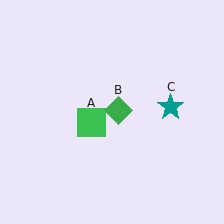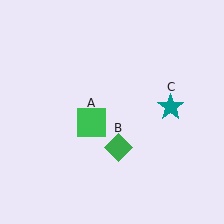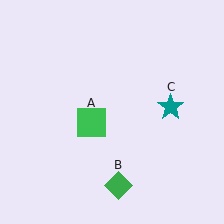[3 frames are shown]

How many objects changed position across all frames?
1 object changed position: green diamond (object B).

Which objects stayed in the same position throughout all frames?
Green square (object A) and teal star (object C) remained stationary.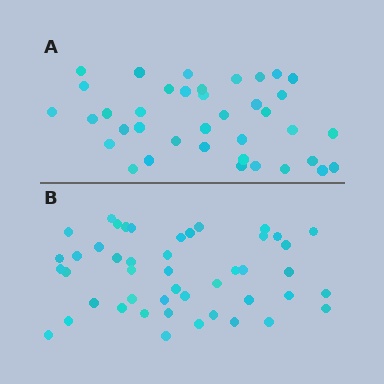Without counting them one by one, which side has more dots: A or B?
Region B (the bottom region) has more dots.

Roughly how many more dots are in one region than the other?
Region B has roughly 8 or so more dots than region A.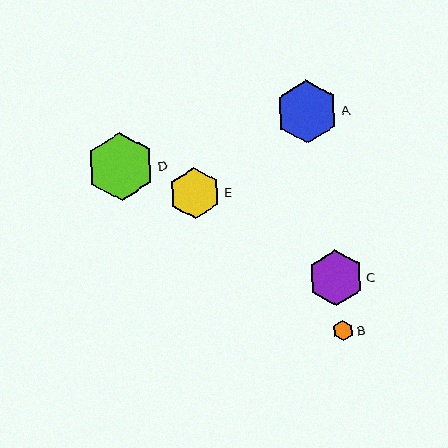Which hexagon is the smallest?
Hexagon B is the smallest with a size of approximately 21 pixels.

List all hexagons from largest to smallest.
From largest to smallest: D, A, C, E, B.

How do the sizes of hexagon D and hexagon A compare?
Hexagon D and hexagon A are approximately the same size.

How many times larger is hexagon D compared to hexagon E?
Hexagon D is approximately 1.3 times the size of hexagon E.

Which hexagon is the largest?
Hexagon D is the largest with a size of approximately 68 pixels.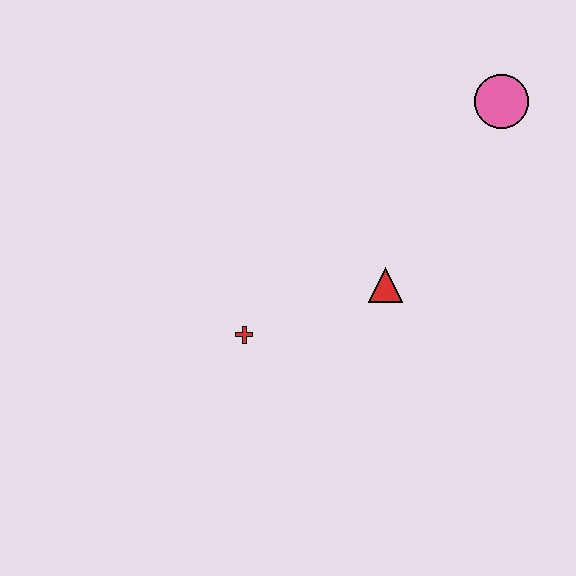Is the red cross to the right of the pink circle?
No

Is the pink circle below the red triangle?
No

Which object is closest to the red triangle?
The red cross is closest to the red triangle.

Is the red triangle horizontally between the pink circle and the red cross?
Yes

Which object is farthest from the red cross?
The pink circle is farthest from the red cross.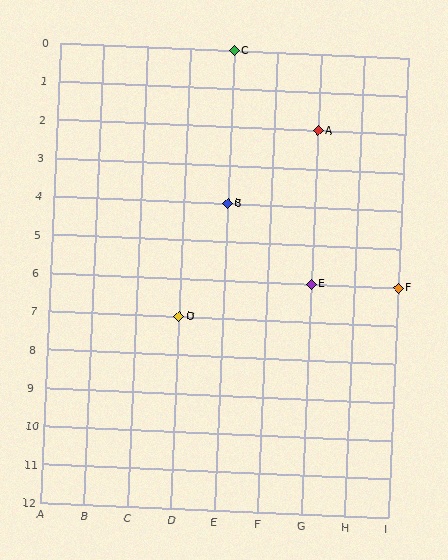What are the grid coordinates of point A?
Point A is at grid coordinates (G, 2).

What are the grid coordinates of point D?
Point D is at grid coordinates (D, 7).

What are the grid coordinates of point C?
Point C is at grid coordinates (E, 0).